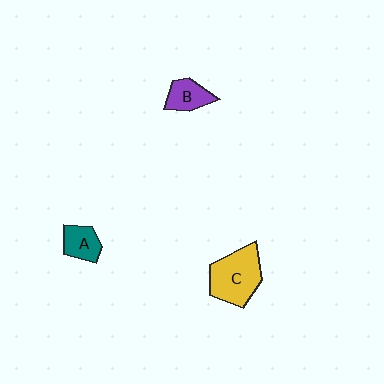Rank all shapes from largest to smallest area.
From largest to smallest: C (yellow), B (purple), A (teal).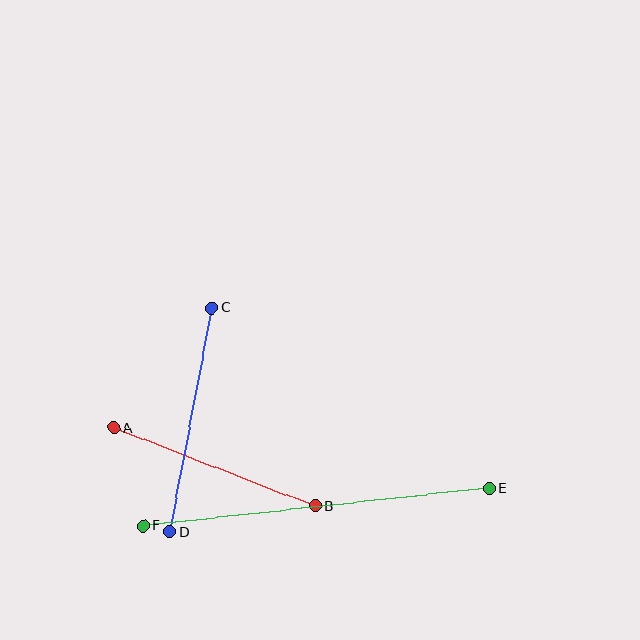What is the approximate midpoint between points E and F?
The midpoint is at approximately (316, 507) pixels.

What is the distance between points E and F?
The distance is approximately 348 pixels.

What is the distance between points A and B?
The distance is approximately 216 pixels.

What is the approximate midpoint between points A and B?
The midpoint is at approximately (214, 467) pixels.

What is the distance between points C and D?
The distance is approximately 228 pixels.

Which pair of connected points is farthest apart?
Points E and F are farthest apart.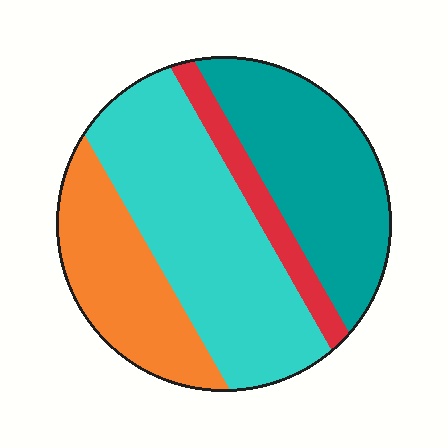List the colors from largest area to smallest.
From largest to smallest: cyan, teal, orange, red.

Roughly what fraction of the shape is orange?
Orange takes up about one fifth (1/5) of the shape.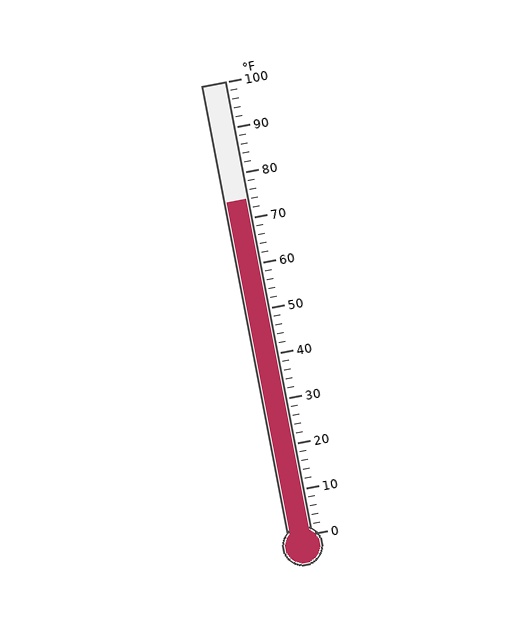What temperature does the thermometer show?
The thermometer shows approximately 74°F.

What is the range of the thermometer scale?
The thermometer scale ranges from 0°F to 100°F.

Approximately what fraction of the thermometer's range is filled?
The thermometer is filled to approximately 75% of its range.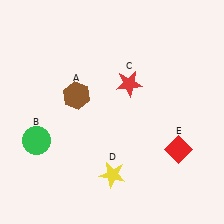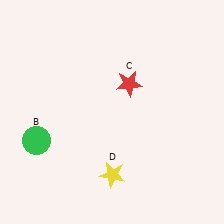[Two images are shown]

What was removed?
The brown hexagon (A), the red diamond (E) were removed in Image 2.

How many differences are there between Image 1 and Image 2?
There are 2 differences between the two images.